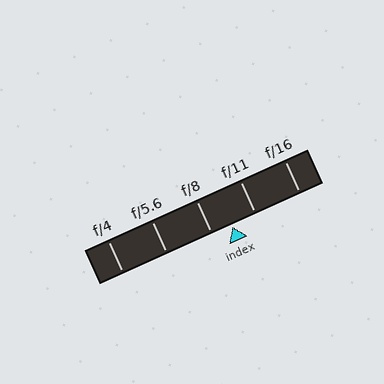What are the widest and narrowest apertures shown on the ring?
The widest aperture shown is f/4 and the narrowest is f/16.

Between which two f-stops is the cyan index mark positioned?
The index mark is between f/8 and f/11.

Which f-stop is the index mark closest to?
The index mark is closest to f/8.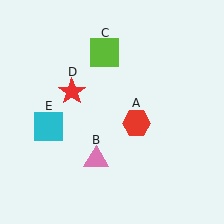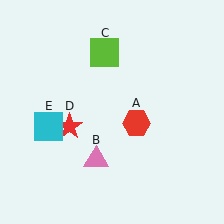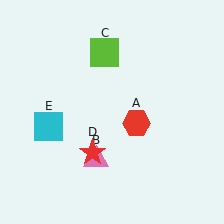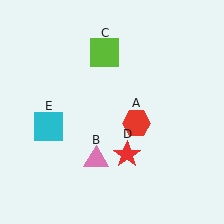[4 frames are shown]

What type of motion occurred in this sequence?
The red star (object D) rotated counterclockwise around the center of the scene.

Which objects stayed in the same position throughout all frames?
Red hexagon (object A) and pink triangle (object B) and lime square (object C) and cyan square (object E) remained stationary.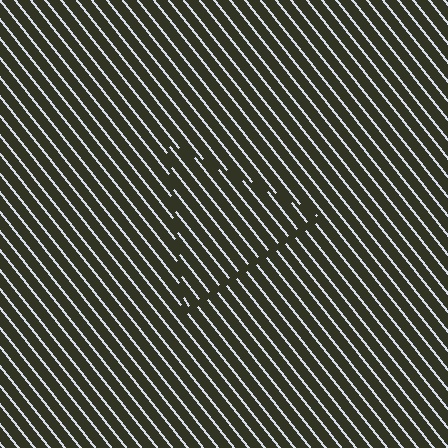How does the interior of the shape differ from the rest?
The interior of the shape contains the same grating, shifted by half a period — the contour is defined by the phase discontinuity where line-ends from the inner and outer gratings abut.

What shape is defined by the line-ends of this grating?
An illusory triangle. The interior of the shape contains the same grating, shifted by half a period — the contour is defined by the phase discontinuity where line-ends from the inner and outer gratings abut.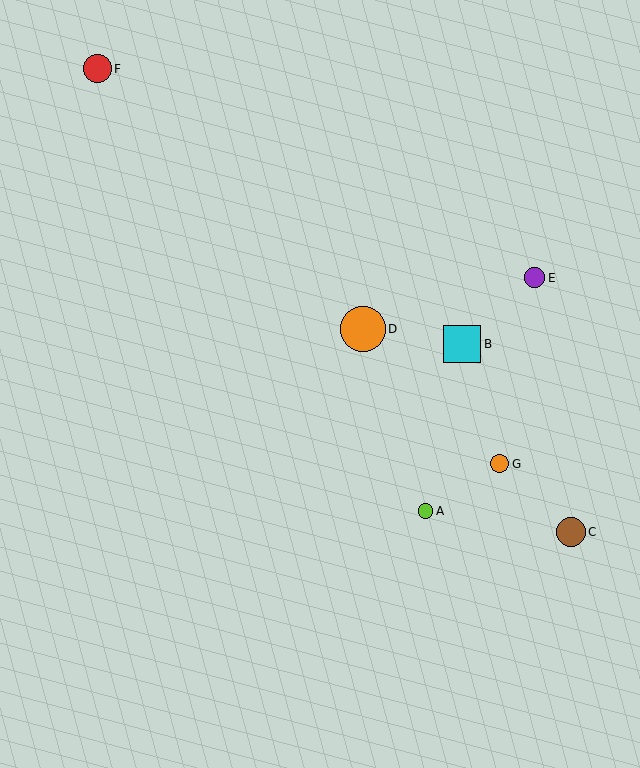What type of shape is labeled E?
Shape E is a purple circle.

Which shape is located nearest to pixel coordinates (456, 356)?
The cyan square (labeled B) at (462, 344) is nearest to that location.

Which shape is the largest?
The orange circle (labeled D) is the largest.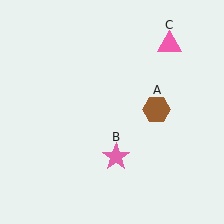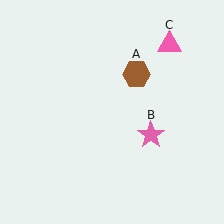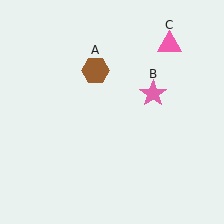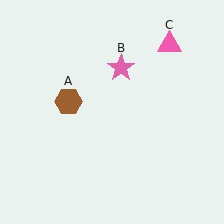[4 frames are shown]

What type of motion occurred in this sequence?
The brown hexagon (object A), pink star (object B) rotated counterclockwise around the center of the scene.